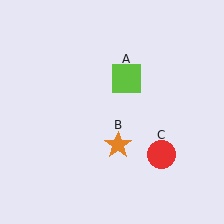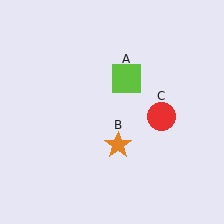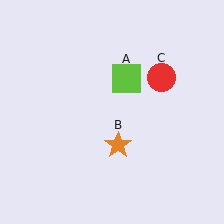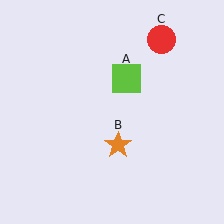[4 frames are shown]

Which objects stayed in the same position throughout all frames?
Lime square (object A) and orange star (object B) remained stationary.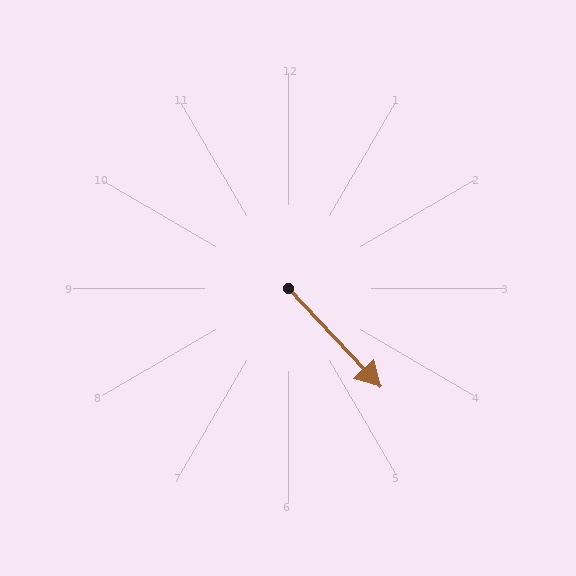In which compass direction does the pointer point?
Southeast.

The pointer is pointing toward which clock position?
Roughly 5 o'clock.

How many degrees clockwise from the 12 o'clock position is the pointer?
Approximately 137 degrees.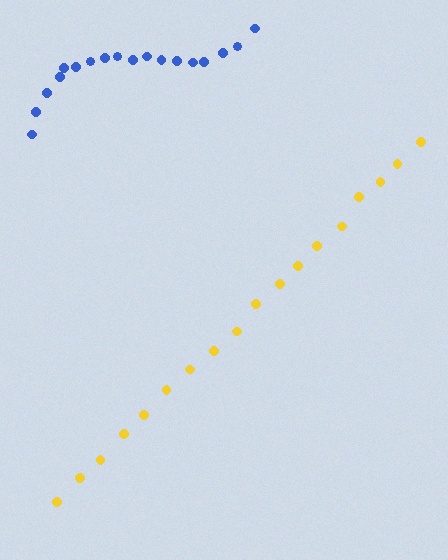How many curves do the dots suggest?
There are 2 distinct paths.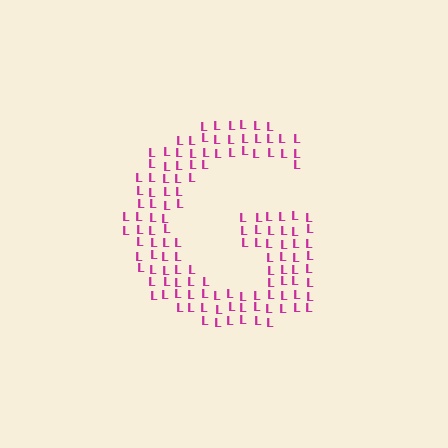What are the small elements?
The small elements are letter L's.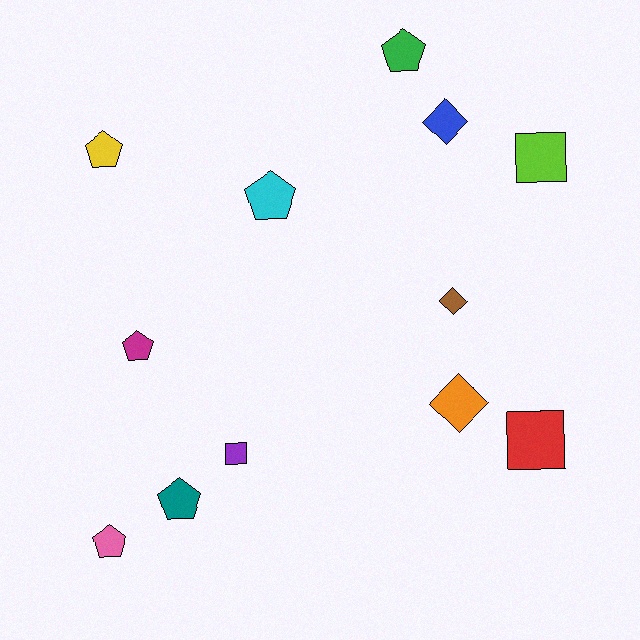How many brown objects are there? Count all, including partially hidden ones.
There is 1 brown object.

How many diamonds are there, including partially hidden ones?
There are 3 diamonds.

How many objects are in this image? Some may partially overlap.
There are 12 objects.